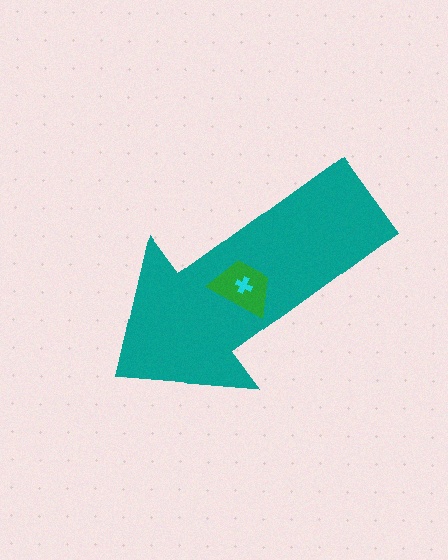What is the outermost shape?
The teal arrow.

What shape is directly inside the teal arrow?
The green trapezoid.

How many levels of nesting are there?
3.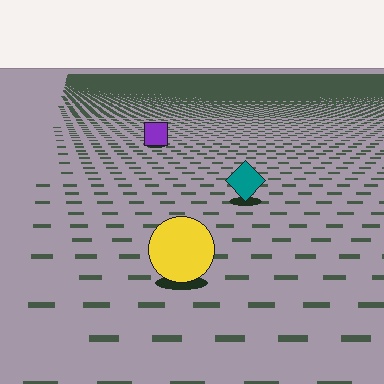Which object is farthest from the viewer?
The purple square is farthest from the viewer. It appears smaller and the ground texture around it is denser.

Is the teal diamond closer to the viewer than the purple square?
Yes. The teal diamond is closer — you can tell from the texture gradient: the ground texture is coarser near it.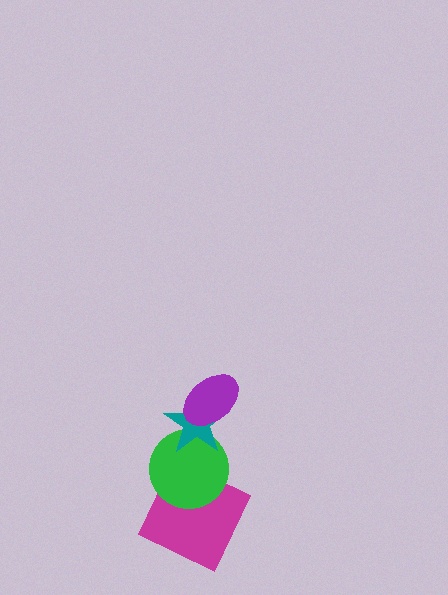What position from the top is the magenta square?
The magenta square is 4th from the top.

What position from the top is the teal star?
The teal star is 2nd from the top.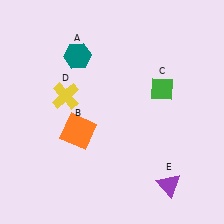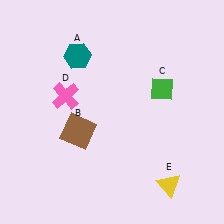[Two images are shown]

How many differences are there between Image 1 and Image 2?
There are 3 differences between the two images.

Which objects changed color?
B changed from orange to brown. D changed from yellow to pink. E changed from purple to yellow.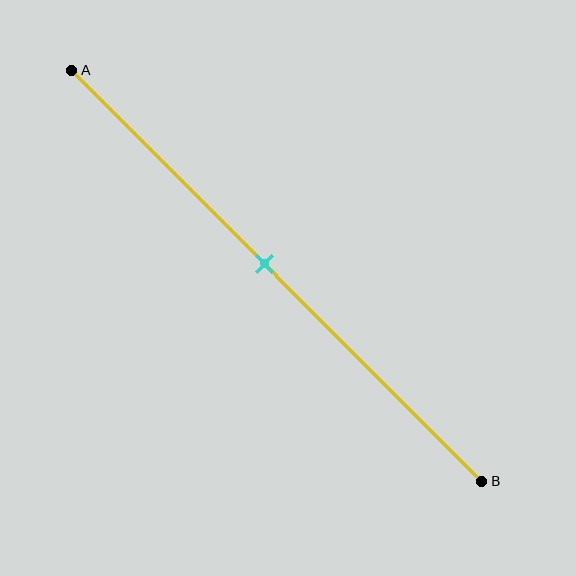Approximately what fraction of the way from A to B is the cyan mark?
The cyan mark is approximately 45% of the way from A to B.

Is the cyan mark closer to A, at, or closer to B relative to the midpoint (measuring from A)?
The cyan mark is approximately at the midpoint of segment AB.